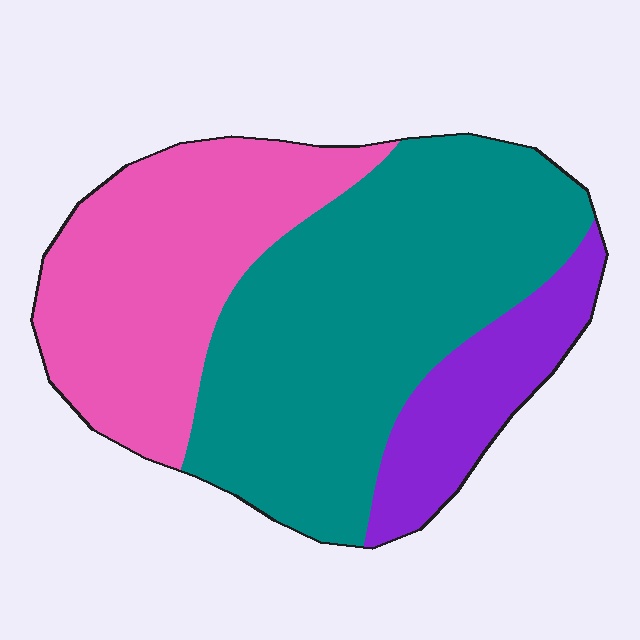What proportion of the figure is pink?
Pink takes up about one third (1/3) of the figure.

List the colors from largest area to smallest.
From largest to smallest: teal, pink, purple.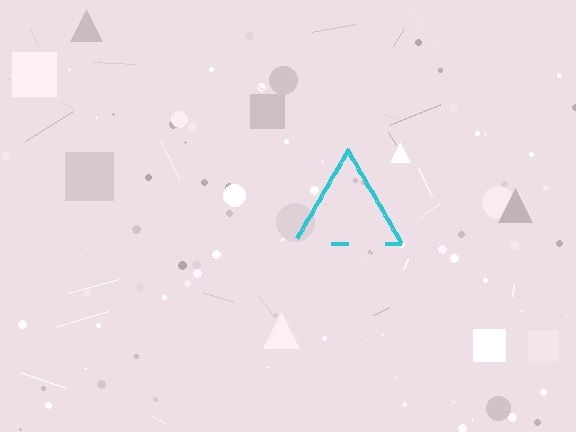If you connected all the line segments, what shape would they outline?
They would outline a triangle.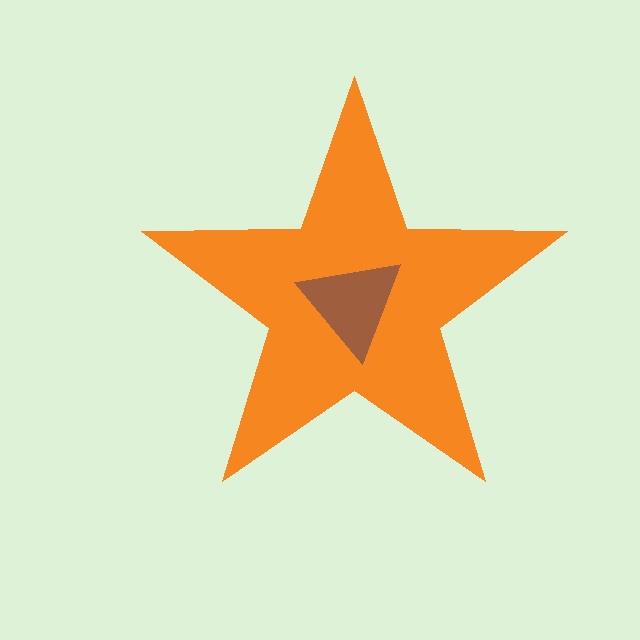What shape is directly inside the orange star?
The brown triangle.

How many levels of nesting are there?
2.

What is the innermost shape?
The brown triangle.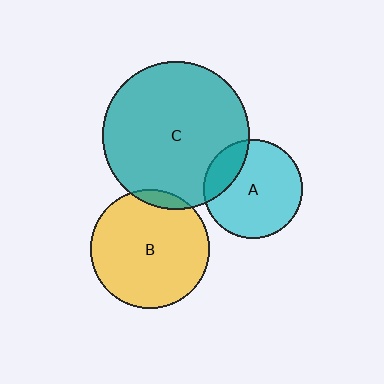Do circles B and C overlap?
Yes.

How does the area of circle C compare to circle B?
Approximately 1.5 times.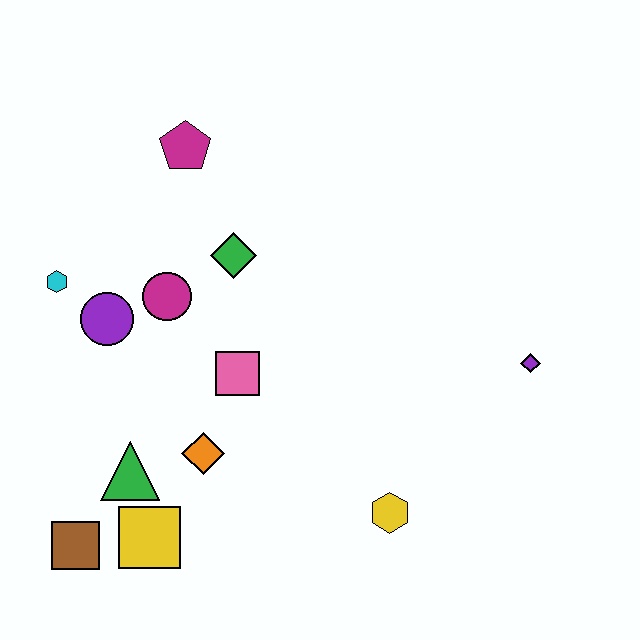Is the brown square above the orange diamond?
No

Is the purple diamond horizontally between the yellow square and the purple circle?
No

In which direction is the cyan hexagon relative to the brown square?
The cyan hexagon is above the brown square.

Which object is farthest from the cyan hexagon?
The purple diamond is farthest from the cyan hexagon.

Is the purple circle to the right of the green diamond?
No